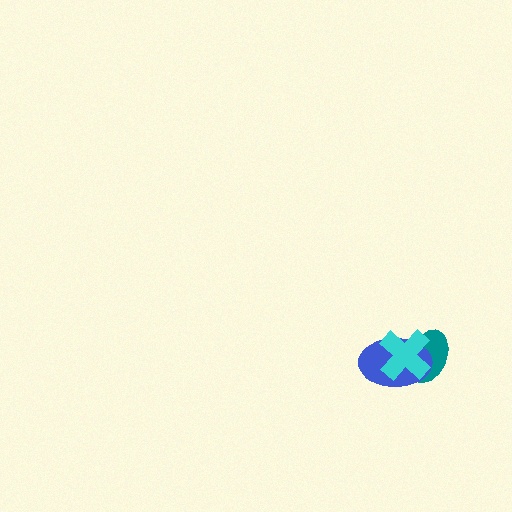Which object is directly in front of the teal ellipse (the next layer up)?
The blue ellipse is directly in front of the teal ellipse.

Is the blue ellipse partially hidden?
Yes, it is partially covered by another shape.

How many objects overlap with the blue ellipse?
2 objects overlap with the blue ellipse.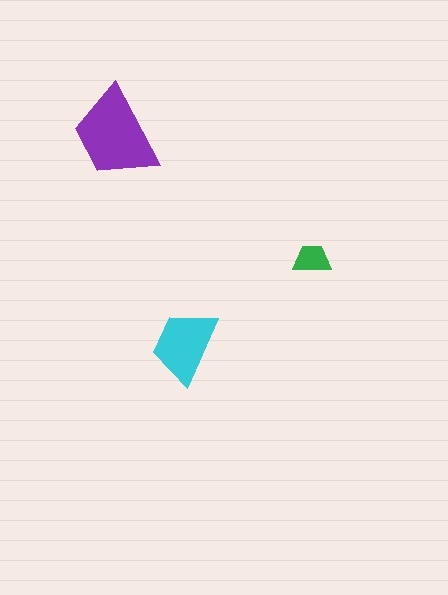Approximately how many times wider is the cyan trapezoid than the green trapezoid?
About 2 times wider.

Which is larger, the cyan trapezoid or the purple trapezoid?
The purple one.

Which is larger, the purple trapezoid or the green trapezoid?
The purple one.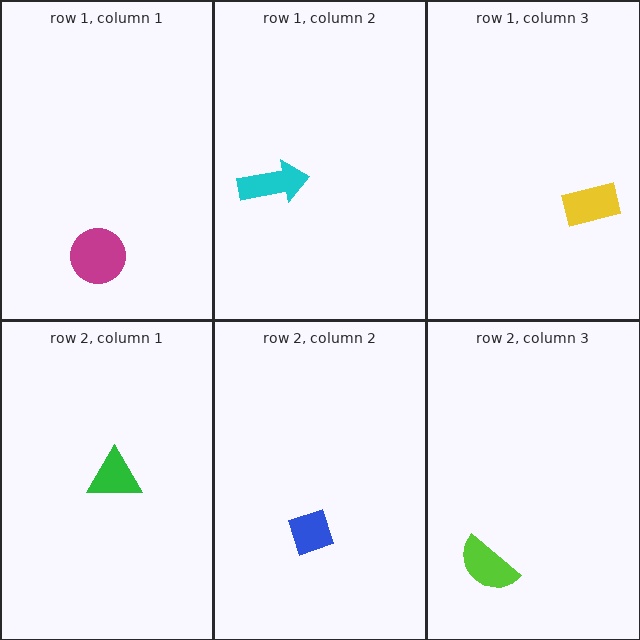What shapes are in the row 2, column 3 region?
The lime semicircle.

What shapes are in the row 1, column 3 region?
The yellow rectangle.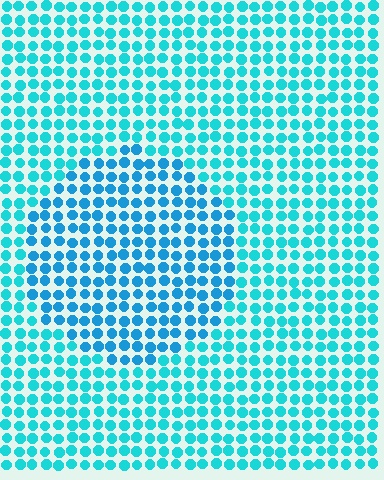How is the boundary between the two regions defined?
The boundary is defined purely by a slight shift in hue (about 20 degrees). Spacing, size, and orientation are identical on both sides.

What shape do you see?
I see a circle.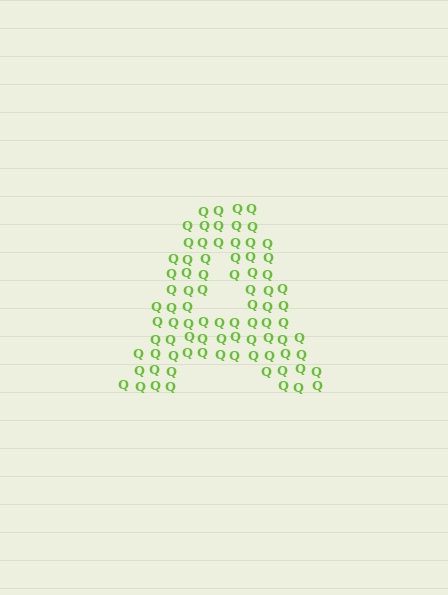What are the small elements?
The small elements are letter Q's.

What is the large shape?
The large shape is the letter A.